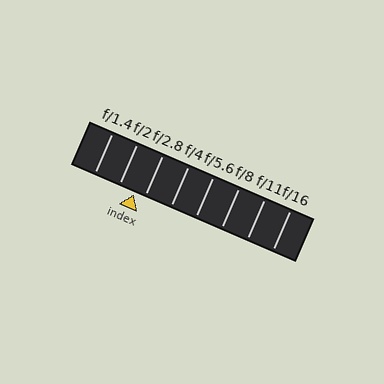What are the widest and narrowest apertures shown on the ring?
The widest aperture shown is f/1.4 and the narrowest is f/16.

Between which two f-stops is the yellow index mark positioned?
The index mark is between f/2 and f/2.8.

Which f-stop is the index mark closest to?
The index mark is closest to f/2.8.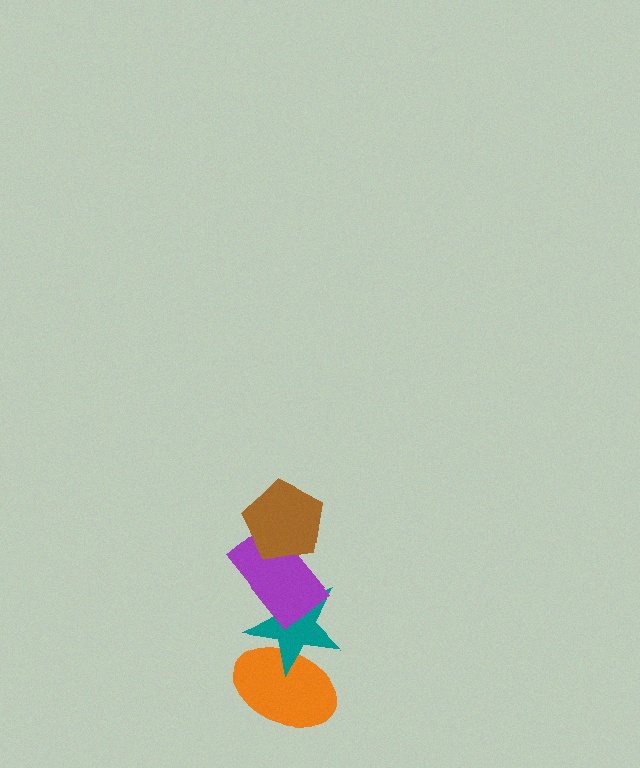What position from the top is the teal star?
The teal star is 3rd from the top.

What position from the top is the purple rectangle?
The purple rectangle is 2nd from the top.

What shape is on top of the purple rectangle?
The brown pentagon is on top of the purple rectangle.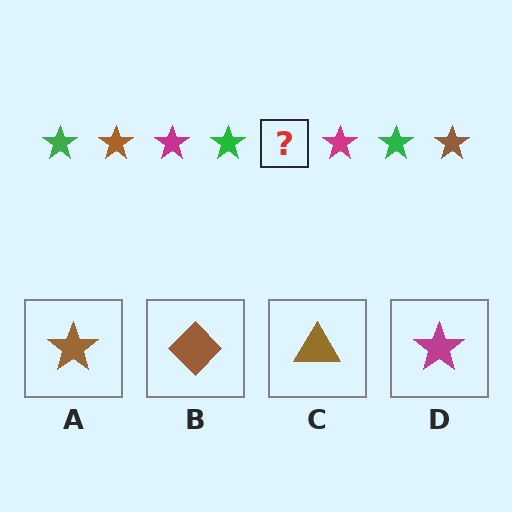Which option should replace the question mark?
Option A.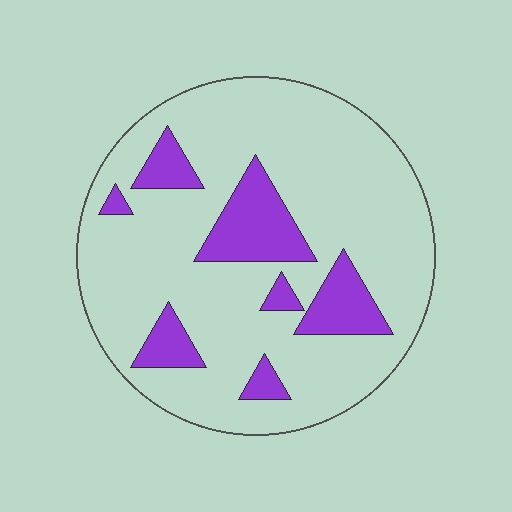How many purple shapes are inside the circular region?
7.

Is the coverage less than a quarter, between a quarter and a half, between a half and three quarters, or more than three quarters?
Less than a quarter.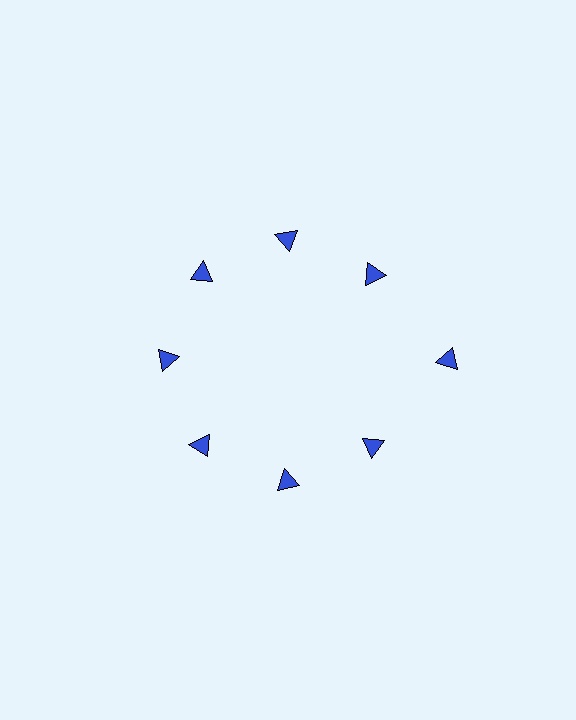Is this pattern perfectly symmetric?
No. The 8 blue triangles are arranged in a ring, but one element near the 3 o'clock position is pushed outward from the center, breaking the 8-fold rotational symmetry.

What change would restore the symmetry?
The symmetry would be restored by moving it inward, back onto the ring so that all 8 triangles sit at equal angles and equal distance from the center.